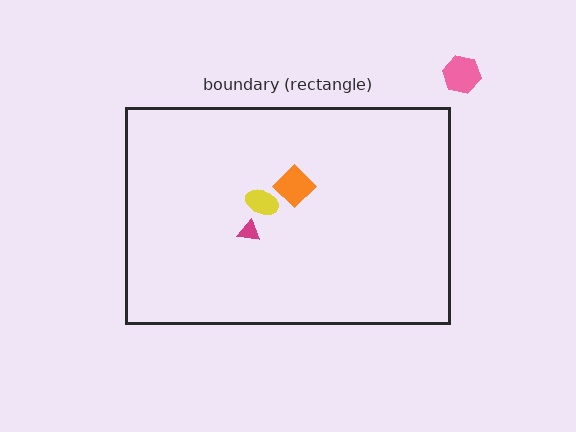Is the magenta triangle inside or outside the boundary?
Inside.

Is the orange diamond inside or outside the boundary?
Inside.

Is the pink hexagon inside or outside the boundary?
Outside.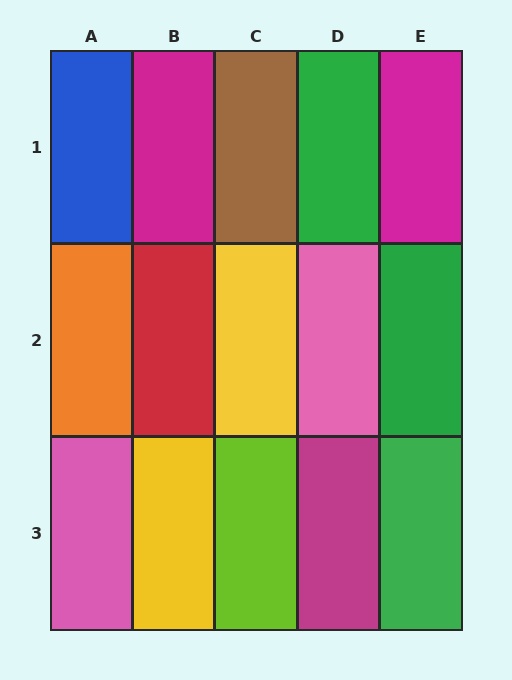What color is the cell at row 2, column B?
Red.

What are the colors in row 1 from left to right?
Blue, magenta, brown, green, magenta.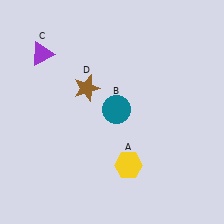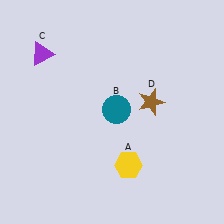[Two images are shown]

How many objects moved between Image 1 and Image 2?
1 object moved between the two images.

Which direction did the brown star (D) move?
The brown star (D) moved right.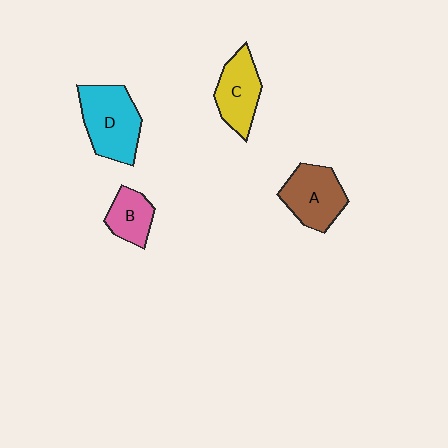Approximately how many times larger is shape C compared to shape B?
Approximately 1.4 times.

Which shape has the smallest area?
Shape B (pink).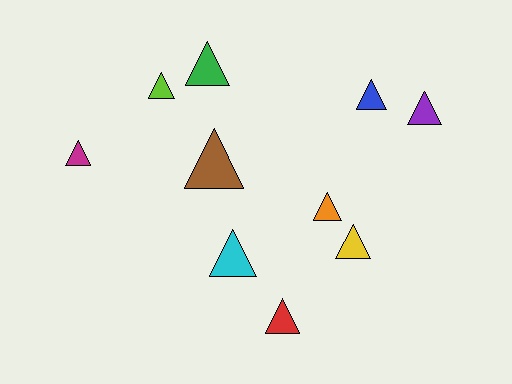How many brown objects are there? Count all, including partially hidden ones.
There is 1 brown object.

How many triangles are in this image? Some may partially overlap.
There are 10 triangles.